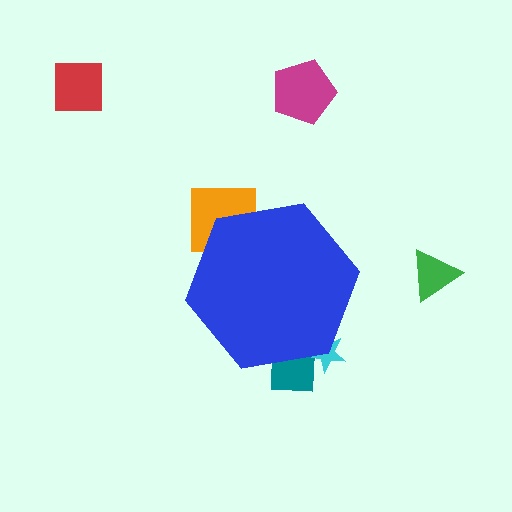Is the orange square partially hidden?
Yes, the orange square is partially hidden behind the blue hexagon.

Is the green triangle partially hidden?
No, the green triangle is fully visible.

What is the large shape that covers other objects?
A blue hexagon.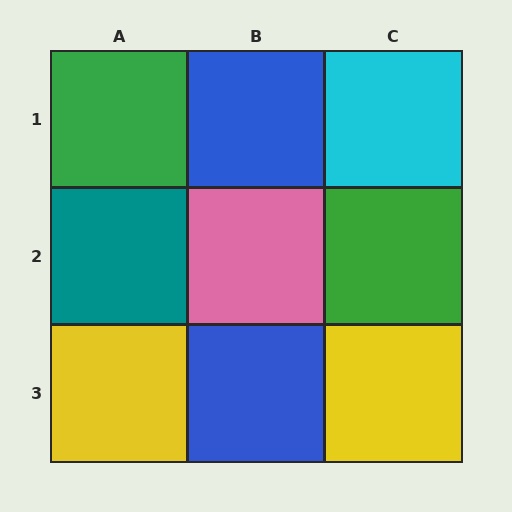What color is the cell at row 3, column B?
Blue.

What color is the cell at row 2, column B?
Pink.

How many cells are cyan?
1 cell is cyan.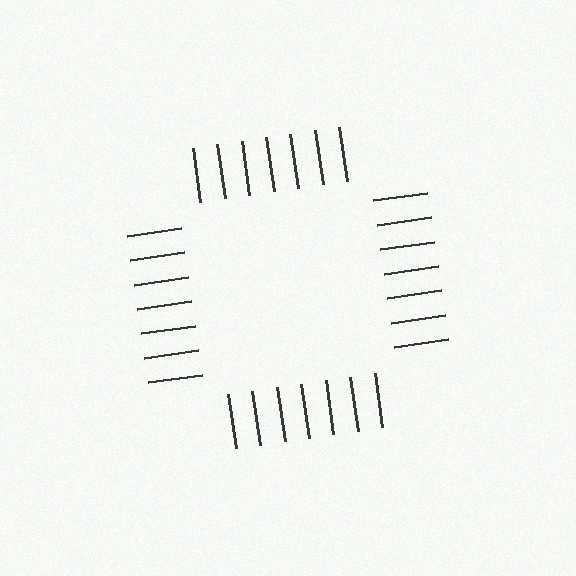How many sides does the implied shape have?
4 sides — the line-ends trace a square.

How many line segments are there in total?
28 — 7 along each of the 4 edges.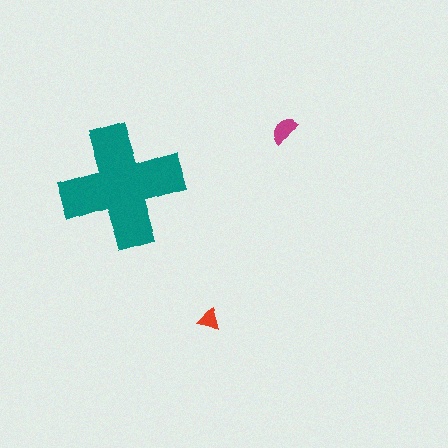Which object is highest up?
The magenta semicircle is topmost.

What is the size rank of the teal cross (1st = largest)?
1st.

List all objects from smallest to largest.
The red triangle, the magenta semicircle, the teal cross.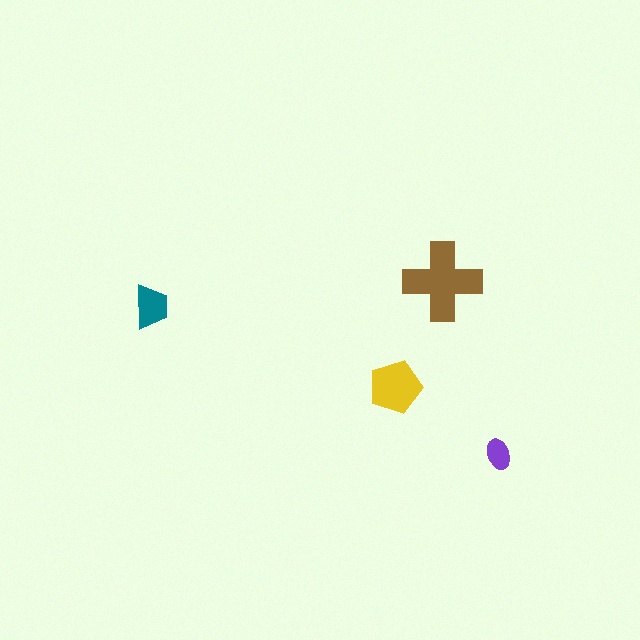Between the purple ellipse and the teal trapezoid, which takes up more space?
The teal trapezoid.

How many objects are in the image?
There are 4 objects in the image.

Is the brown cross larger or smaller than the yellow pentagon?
Larger.